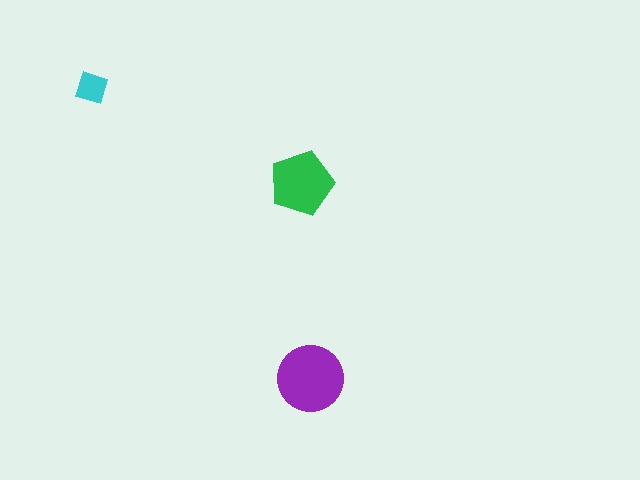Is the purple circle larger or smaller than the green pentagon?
Larger.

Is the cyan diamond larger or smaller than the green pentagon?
Smaller.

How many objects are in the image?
There are 3 objects in the image.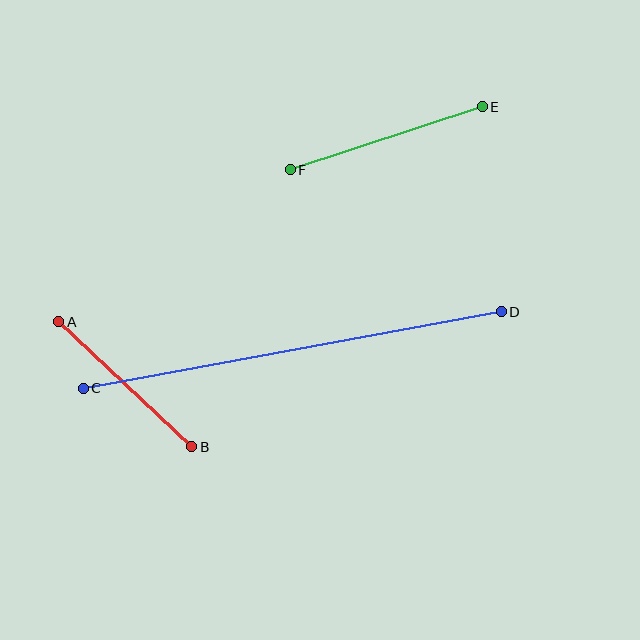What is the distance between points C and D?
The distance is approximately 425 pixels.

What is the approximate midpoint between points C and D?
The midpoint is at approximately (292, 350) pixels.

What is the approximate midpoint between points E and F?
The midpoint is at approximately (386, 138) pixels.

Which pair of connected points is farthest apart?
Points C and D are farthest apart.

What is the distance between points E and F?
The distance is approximately 202 pixels.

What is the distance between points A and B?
The distance is approximately 182 pixels.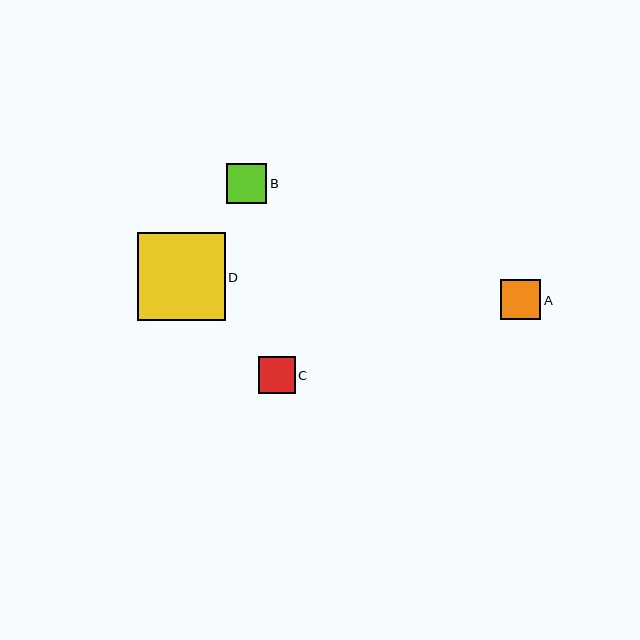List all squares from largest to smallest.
From largest to smallest: D, B, A, C.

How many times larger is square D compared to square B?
Square D is approximately 2.2 times the size of square B.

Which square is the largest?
Square D is the largest with a size of approximately 88 pixels.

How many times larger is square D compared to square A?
Square D is approximately 2.2 times the size of square A.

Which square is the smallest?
Square C is the smallest with a size of approximately 37 pixels.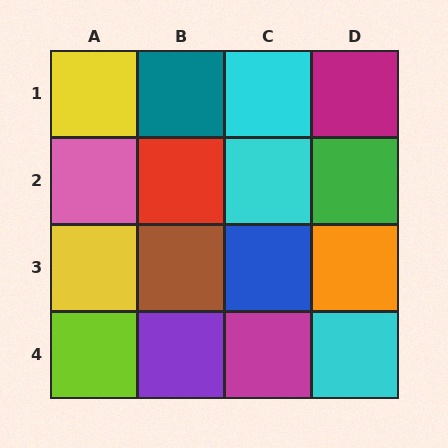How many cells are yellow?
2 cells are yellow.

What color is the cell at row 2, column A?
Pink.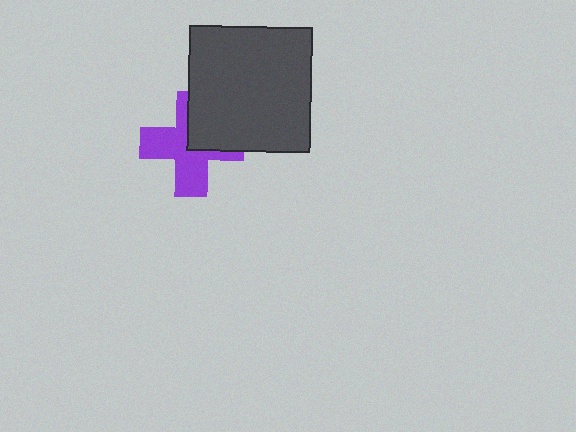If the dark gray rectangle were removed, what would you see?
You would see the complete purple cross.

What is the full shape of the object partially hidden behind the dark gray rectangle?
The partially hidden object is a purple cross.